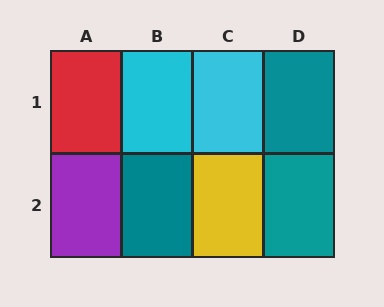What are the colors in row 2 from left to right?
Purple, teal, yellow, teal.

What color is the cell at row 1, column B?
Cyan.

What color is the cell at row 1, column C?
Cyan.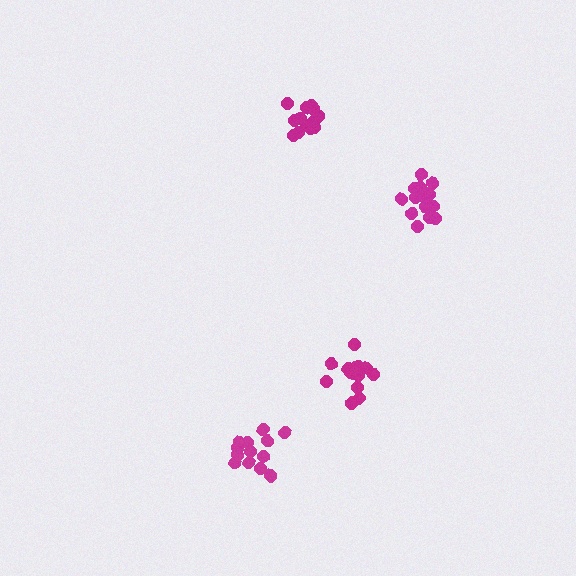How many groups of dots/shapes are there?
There are 4 groups.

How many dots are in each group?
Group 1: 13 dots, Group 2: 15 dots, Group 3: 16 dots, Group 4: 14 dots (58 total).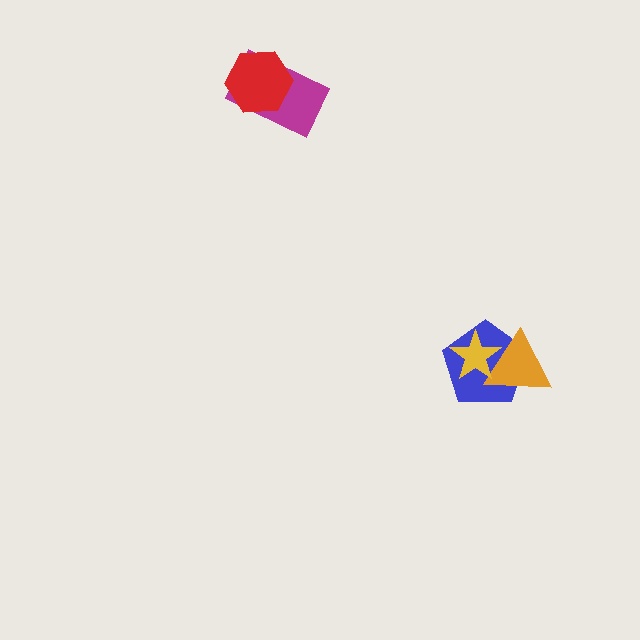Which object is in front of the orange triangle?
The yellow star is in front of the orange triangle.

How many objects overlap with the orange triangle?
2 objects overlap with the orange triangle.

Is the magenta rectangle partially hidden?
Yes, it is partially covered by another shape.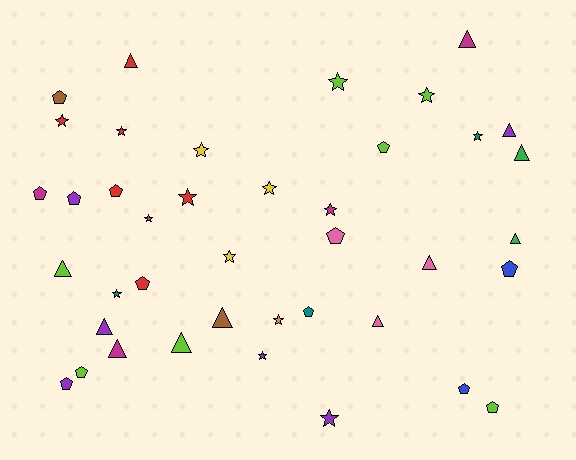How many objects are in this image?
There are 40 objects.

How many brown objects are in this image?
There are 2 brown objects.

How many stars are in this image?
There are 15 stars.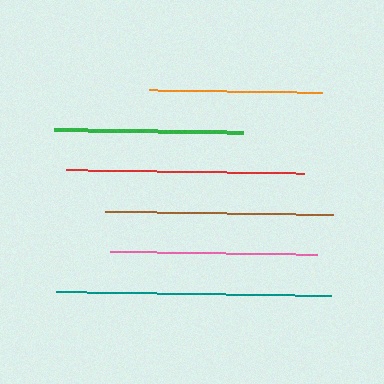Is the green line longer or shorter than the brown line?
The brown line is longer than the green line.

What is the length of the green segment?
The green segment is approximately 190 pixels long.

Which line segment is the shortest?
The orange line is the shortest at approximately 173 pixels.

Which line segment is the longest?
The teal line is the longest at approximately 275 pixels.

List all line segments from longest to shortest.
From longest to shortest: teal, red, brown, pink, green, orange.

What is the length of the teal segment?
The teal segment is approximately 275 pixels long.